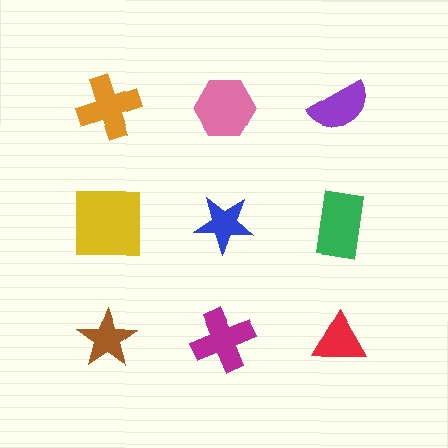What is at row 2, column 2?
A blue star.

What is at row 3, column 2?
A magenta cross.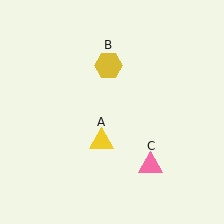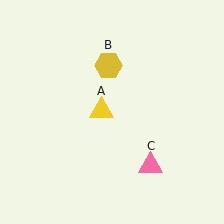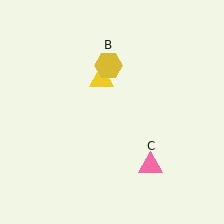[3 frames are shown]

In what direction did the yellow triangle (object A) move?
The yellow triangle (object A) moved up.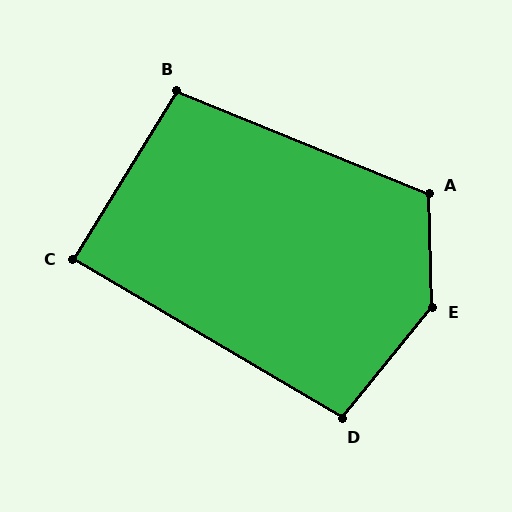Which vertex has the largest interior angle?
E, at approximately 139 degrees.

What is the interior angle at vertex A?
Approximately 114 degrees (obtuse).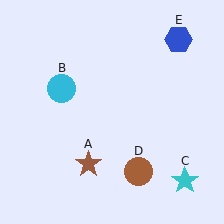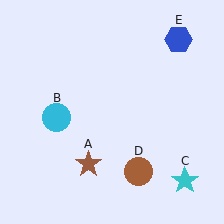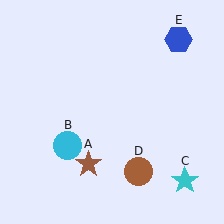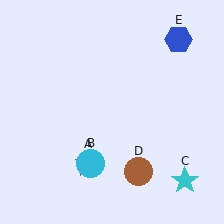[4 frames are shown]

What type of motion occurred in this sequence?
The cyan circle (object B) rotated counterclockwise around the center of the scene.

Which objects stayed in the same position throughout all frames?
Brown star (object A) and cyan star (object C) and brown circle (object D) and blue hexagon (object E) remained stationary.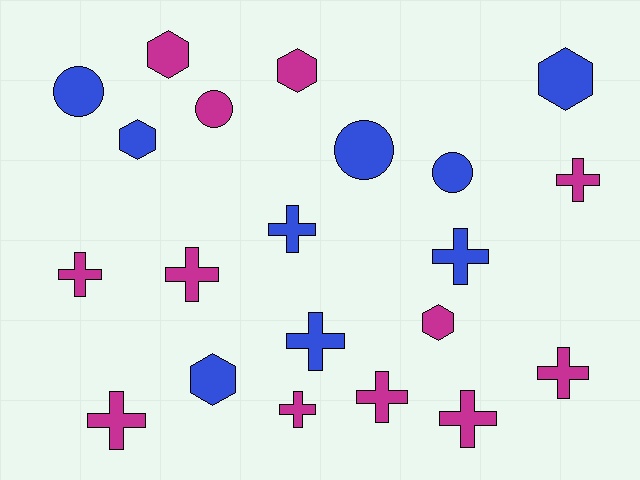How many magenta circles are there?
There is 1 magenta circle.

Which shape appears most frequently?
Cross, with 11 objects.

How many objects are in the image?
There are 21 objects.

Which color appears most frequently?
Magenta, with 12 objects.